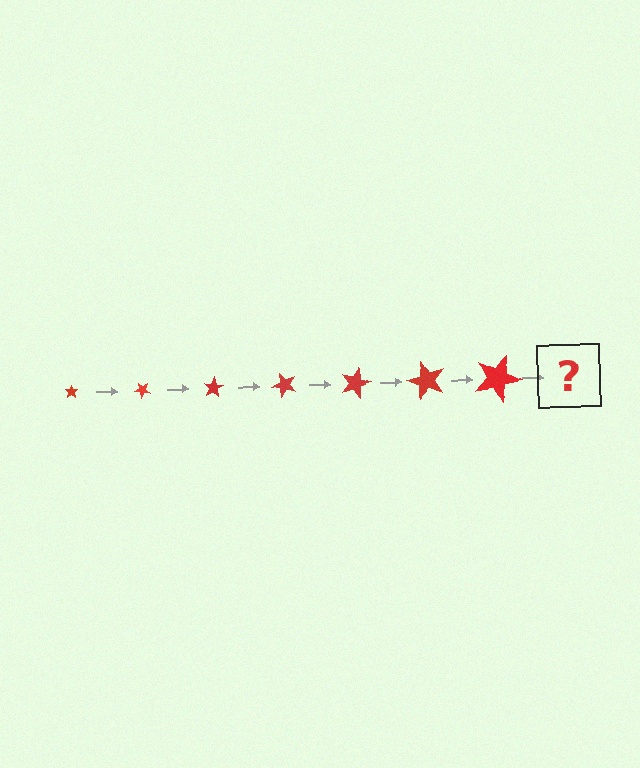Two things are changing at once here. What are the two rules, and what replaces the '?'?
The two rules are that the star grows larger each step and it rotates 40 degrees each step. The '?' should be a star, larger than the previous one and rotated 280 degrees from the start.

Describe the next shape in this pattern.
It should be a star, larger than the previous one and rotated 280 degrees from the start.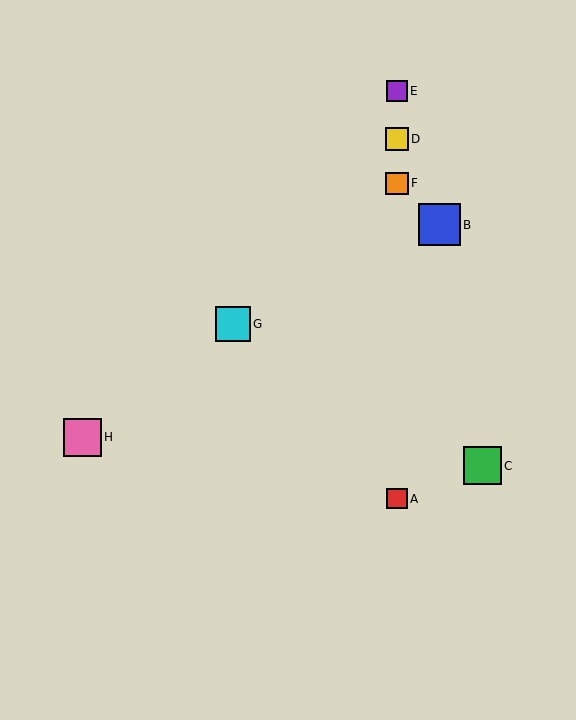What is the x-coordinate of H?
Object H is at x≈82.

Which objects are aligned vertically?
Objects A, D, E, F are aligned vertically.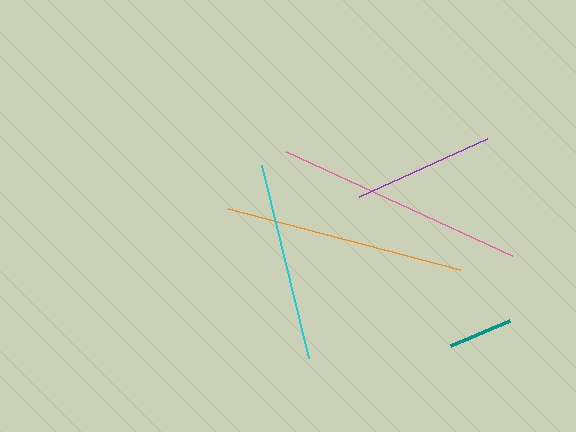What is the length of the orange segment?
The orange segment is approximately 240 pixels long.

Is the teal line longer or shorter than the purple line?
The purple line is longer than the teal line.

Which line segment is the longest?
The pink line is the longest at approximately 249 pixels.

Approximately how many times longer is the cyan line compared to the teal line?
The cyan line is approximately 3.1 times the length of the teal line.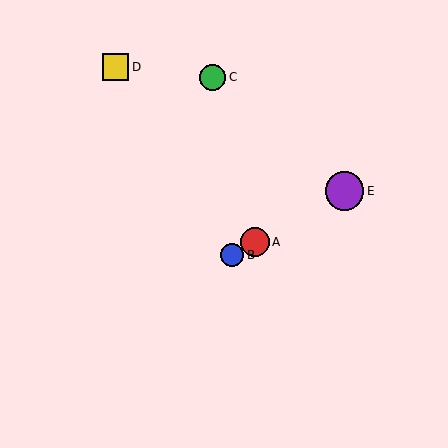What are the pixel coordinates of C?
Object C is at (213, 77).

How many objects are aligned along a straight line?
3 objects (A, B, E) are aligned along a straight line.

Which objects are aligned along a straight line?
Objects A, B, E are aligned along a straight line.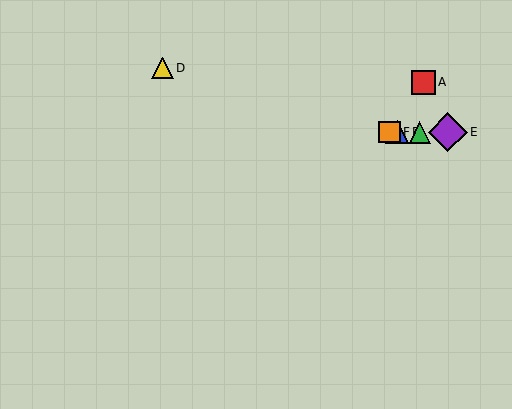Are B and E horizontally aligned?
Yes, both are at y≈132.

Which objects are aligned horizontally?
Objects B, C, E, F are aligned horizontally.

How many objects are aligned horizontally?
4 objects (B, C, E, F) are aligned horizontally.